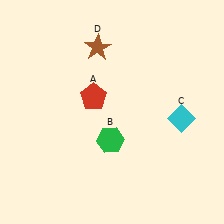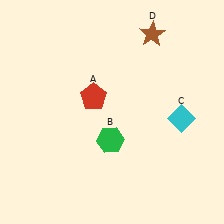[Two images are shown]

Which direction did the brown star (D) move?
The brown star (D) moved right.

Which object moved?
The brown star (D) moved right.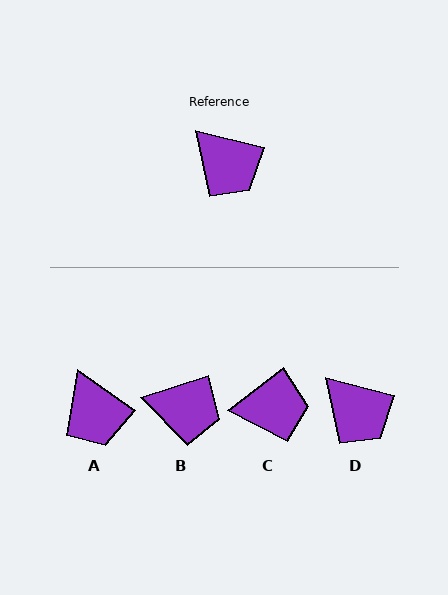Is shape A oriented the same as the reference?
No, it is off by about 21 degrees.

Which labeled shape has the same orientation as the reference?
D.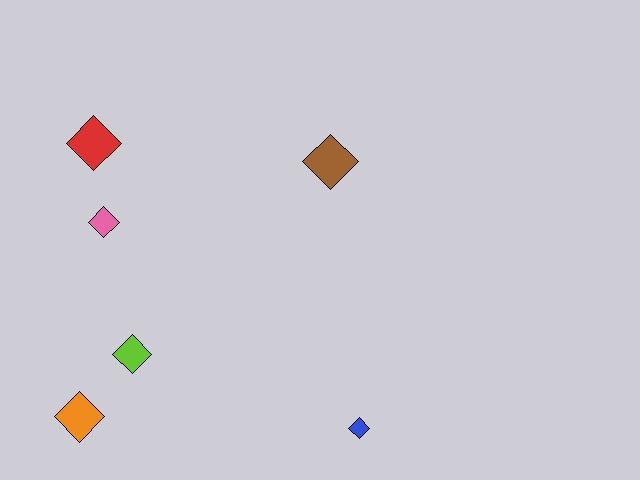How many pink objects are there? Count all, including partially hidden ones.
There is 1 pink object.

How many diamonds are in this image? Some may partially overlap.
There are 6 diamonds.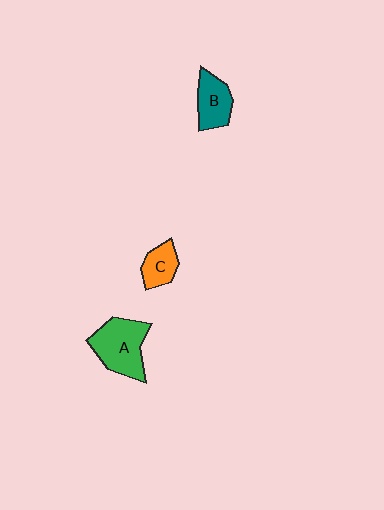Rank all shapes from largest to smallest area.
From largest to smallest: A (green), B (teal), C (orange).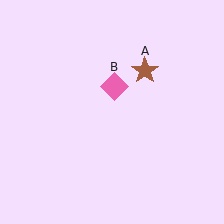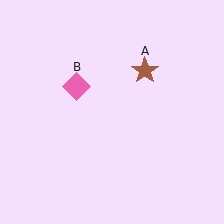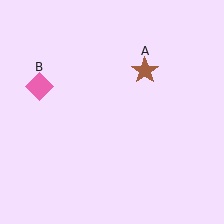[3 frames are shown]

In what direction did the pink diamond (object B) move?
The pink diamond (object B) moved left.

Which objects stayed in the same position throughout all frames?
Brown star (object A) remained stationary.